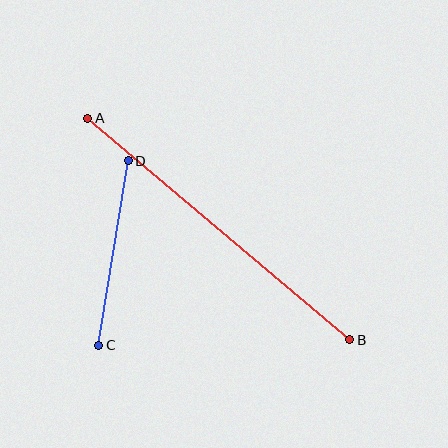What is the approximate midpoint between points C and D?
The midpoint is at approximately (113, 253) pixels.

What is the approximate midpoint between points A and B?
The midpoint is at approximately (219, 229) pixels.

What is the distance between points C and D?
The distance is approximately 187 pixels.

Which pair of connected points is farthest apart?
Points A and B are farthest apart.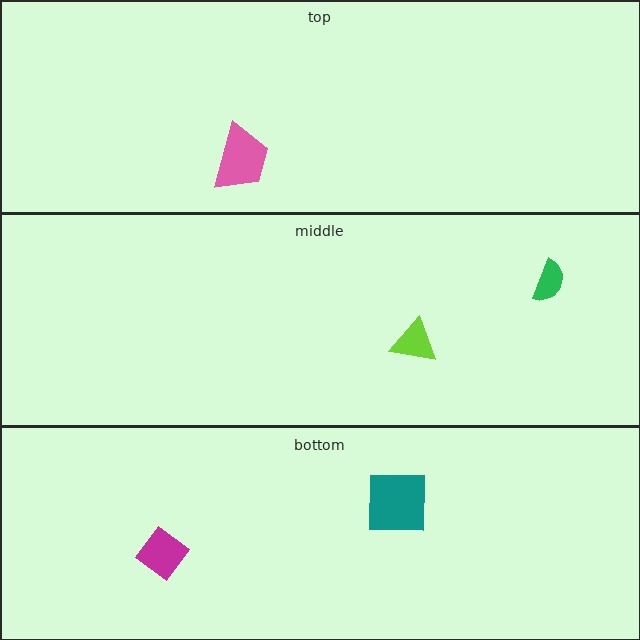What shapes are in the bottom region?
The magenta diamond, the teal square.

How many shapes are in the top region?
1.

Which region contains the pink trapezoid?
The top region.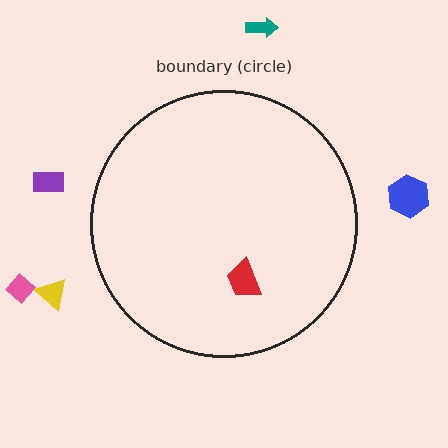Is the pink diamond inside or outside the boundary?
Outside.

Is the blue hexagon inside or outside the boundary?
Outside.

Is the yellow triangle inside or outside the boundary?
Outside.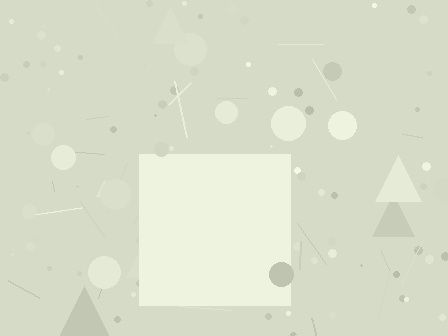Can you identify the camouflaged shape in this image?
The camouflaged shape is a square.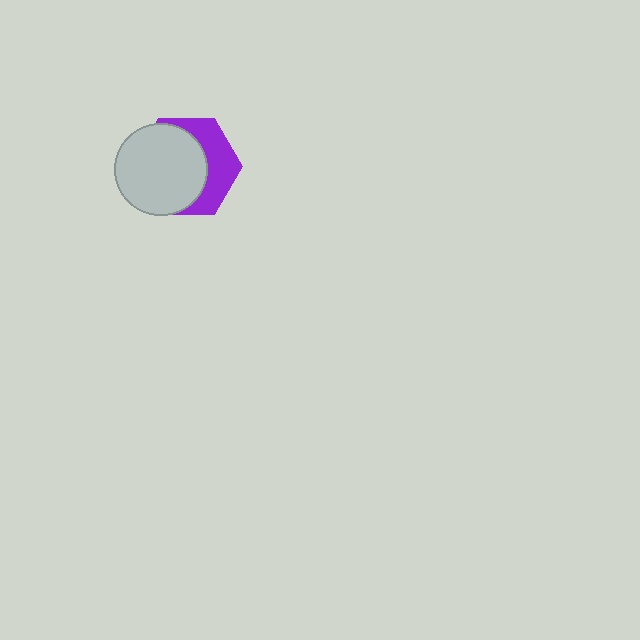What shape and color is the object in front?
The object in front is a light gray circle.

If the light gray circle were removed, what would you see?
You would see the complete purple hexagon.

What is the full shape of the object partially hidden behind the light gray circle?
The partially hidden object is a purple hexagon.